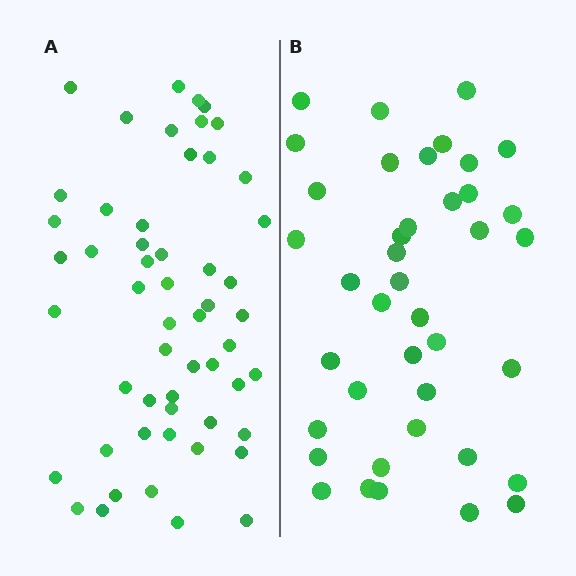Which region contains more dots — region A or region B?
Region A (the left region) has more dots.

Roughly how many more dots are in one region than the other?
Region A has approximately 15 more dots than region B.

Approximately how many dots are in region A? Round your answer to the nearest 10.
About 50 dots. (The exact count is 54, which rounds to 50.)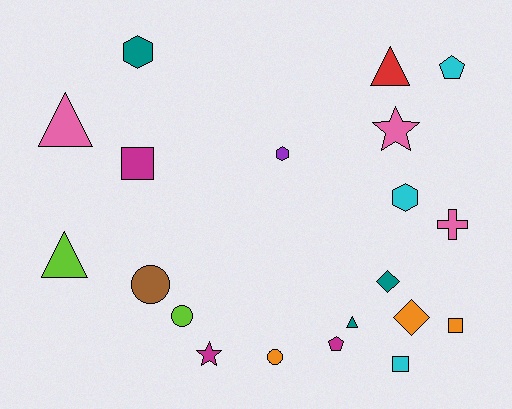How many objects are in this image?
There are 20 objects.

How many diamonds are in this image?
There are 2 diamonds.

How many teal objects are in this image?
There are 3 teal objects.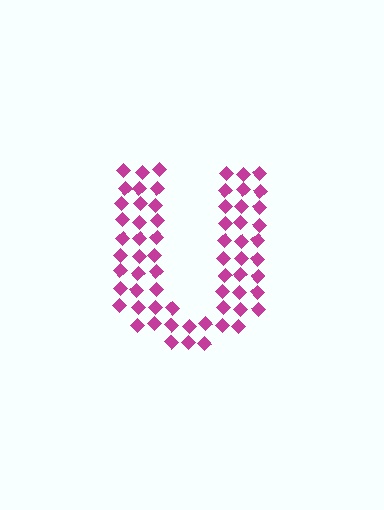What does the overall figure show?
The overall figure shows the letter U.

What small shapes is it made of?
It is made of small diamonds.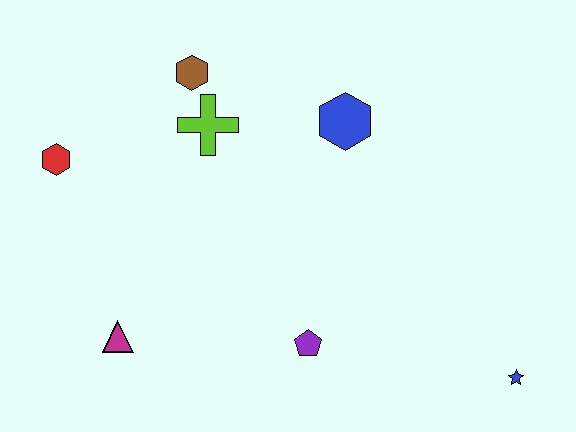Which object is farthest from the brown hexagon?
The blue star is farthest from the brown hexagon.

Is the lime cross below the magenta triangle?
No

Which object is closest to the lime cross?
The brown hexagon is closest to the lime cross.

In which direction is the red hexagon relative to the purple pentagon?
The red hexagon is to the left of the purple pentagon.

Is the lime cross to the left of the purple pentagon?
Yes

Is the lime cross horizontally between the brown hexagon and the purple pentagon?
Yes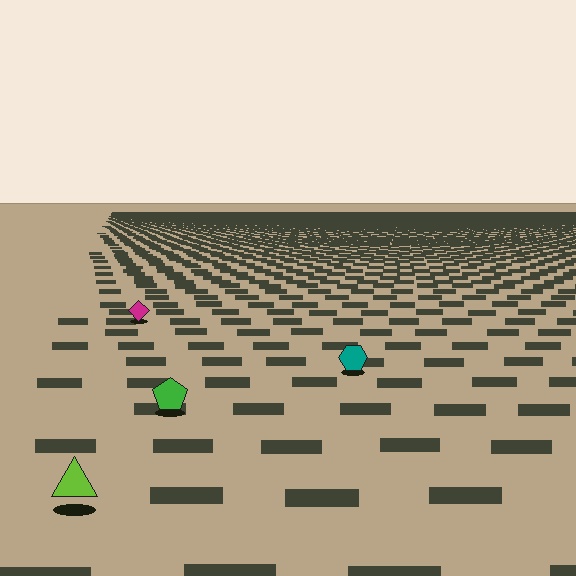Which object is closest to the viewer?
The lime triangle is closest. The texture marks near it are larger and more spread out.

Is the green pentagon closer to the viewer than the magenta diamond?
Yes. The green pentagon is closer — you can tell from the texture gradient: the ground texture is coarser near it.